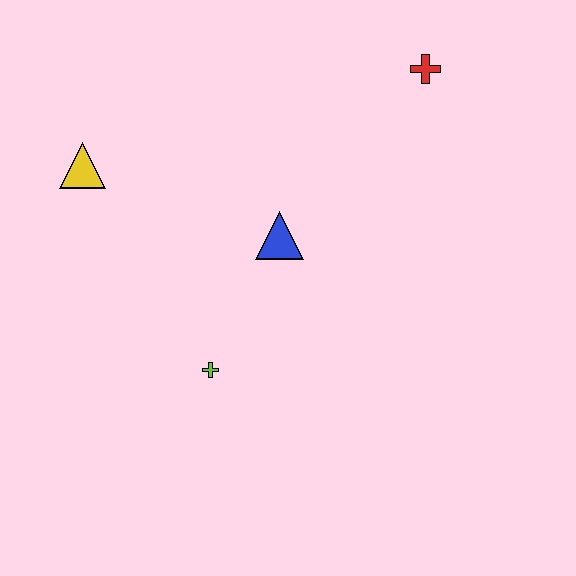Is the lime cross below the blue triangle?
Yes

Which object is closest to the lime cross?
The blue triangle is closest to the lime cross.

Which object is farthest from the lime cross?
The red cross is farthest from the lime cross.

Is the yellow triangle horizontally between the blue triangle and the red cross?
No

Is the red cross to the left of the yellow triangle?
No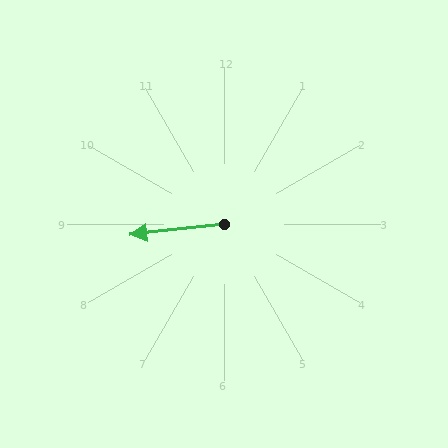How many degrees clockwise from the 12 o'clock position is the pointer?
Approximately 264 degrees.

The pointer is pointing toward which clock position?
Roughly 9 o'clock.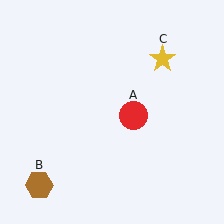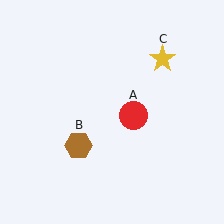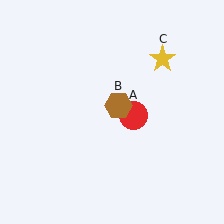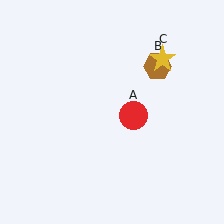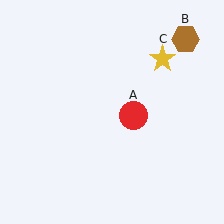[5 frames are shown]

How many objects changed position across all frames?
1 object changed position: brown hexagon (object B).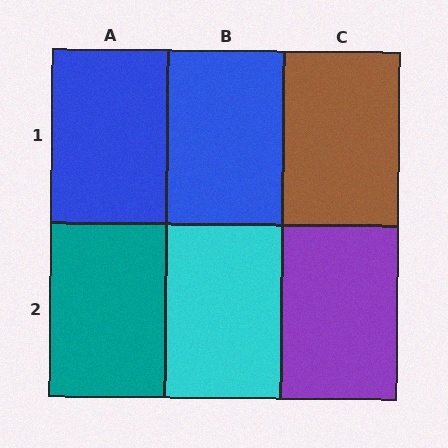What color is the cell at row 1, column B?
Blue.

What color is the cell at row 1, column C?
Brown.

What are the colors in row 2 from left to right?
Teal, cyan, purple.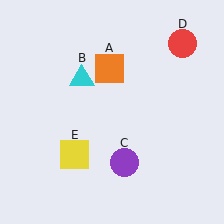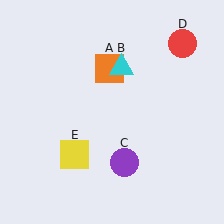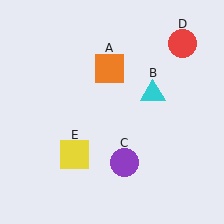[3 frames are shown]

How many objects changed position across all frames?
1 object changed position: cyan triangle (object B).